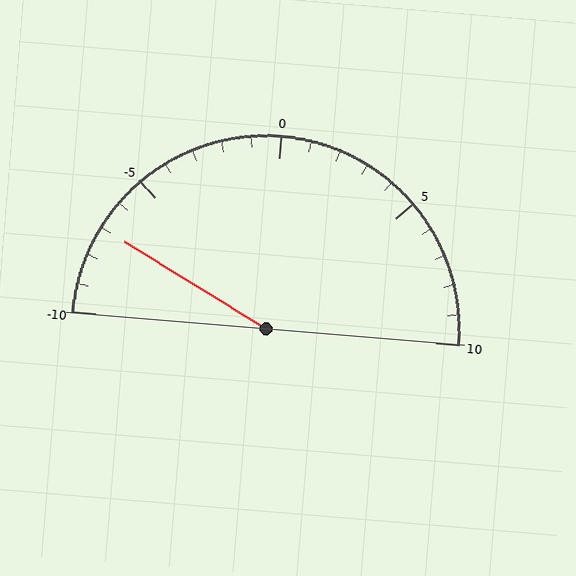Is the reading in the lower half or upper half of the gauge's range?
The reading is in the lower half of the range (-10 to 10).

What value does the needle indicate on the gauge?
The needle indicates approximately -7.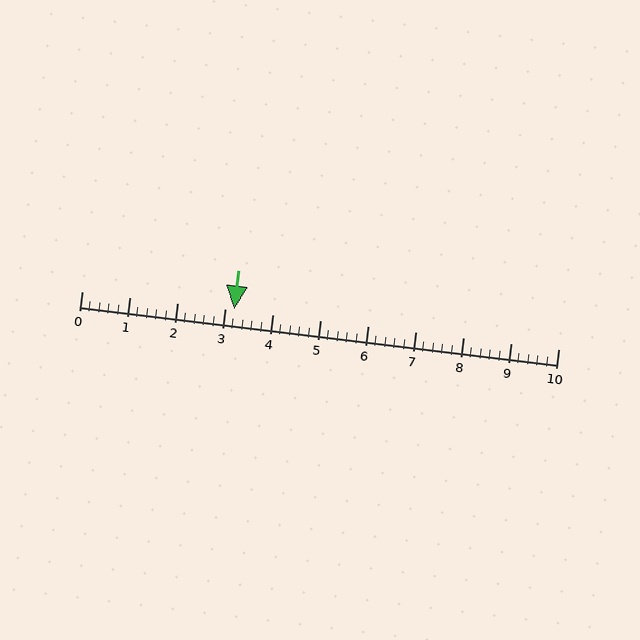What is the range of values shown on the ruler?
The ruler shows values from 0 to 10.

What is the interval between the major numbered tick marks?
The major tick marks are spaced 1 units apart.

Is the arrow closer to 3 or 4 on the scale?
The arrow is closer to 3.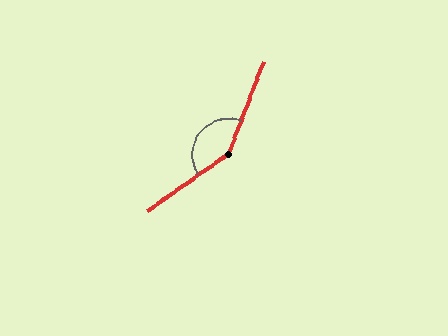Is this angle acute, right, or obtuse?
It is obtuse.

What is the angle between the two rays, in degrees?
Approximately 145 degrees.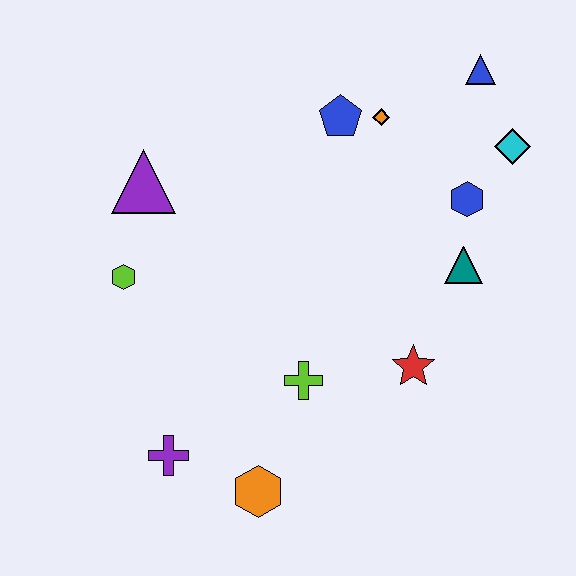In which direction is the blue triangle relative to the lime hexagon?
The blue triangle is to the right of the lime hexagon.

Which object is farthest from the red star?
The purple triangle is farthest from the red star.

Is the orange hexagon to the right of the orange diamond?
No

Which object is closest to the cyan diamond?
The blue hexagon is closest to the cyan diamond.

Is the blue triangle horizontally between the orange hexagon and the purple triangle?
No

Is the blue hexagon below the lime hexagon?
No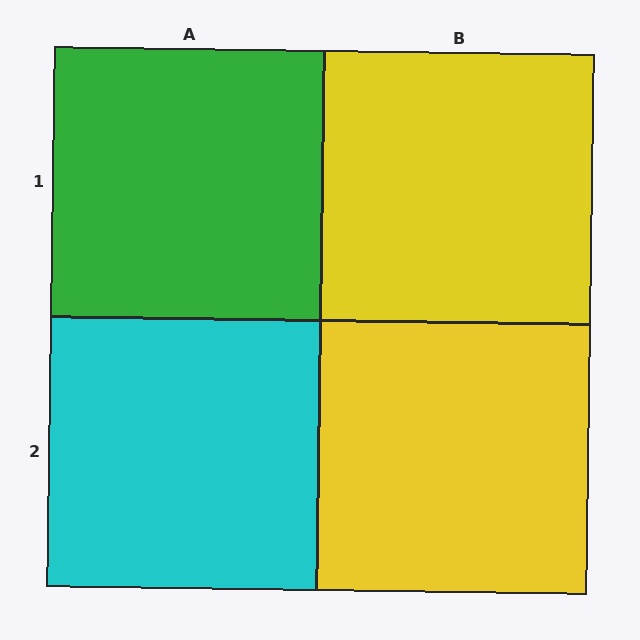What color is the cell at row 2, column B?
Yellow.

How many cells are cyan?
1 cell is cyan.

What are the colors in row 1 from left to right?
Green, yellow.